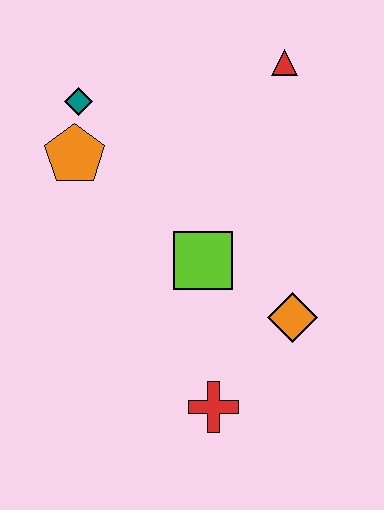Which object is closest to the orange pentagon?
The teal diamond is closest to the orange pentagon.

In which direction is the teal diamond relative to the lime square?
The teal diamond is above the lime square.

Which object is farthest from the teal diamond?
The red cross is farthest from the teal diamond.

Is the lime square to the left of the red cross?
Yes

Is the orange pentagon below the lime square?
No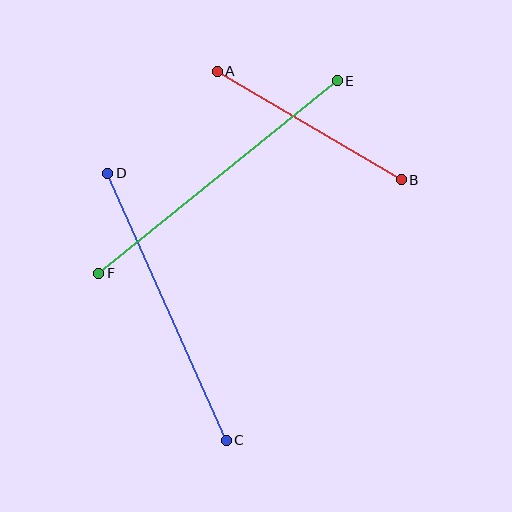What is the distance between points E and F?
The distance is approximately 307 pixels.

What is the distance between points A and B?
The distance is approximately 213 pixels.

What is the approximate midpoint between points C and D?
The midpoint is at approximately (167, 307) pixels.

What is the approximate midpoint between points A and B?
The midpoint is at approximately (309, 126) pixels.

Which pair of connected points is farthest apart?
Points E and F are farthest apart.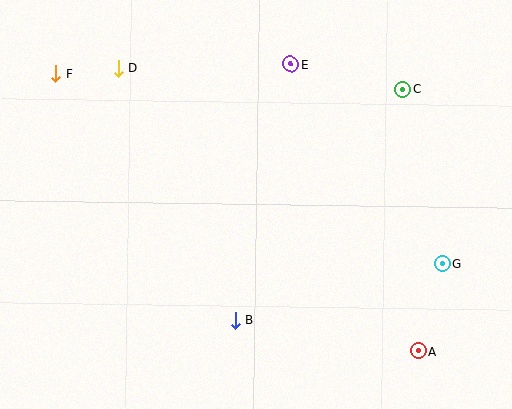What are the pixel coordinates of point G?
Point G is at (442, 264).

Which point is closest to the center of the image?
Point B at (236, 320) is closest to the center.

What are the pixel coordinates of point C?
Point C is at (402, 89).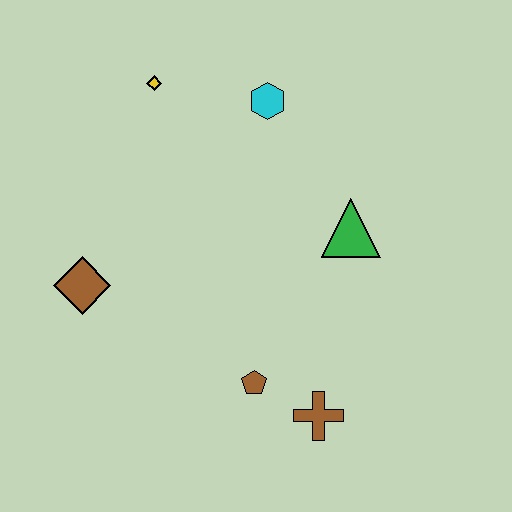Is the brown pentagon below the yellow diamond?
Yes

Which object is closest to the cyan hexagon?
The yellow diamond is closest to the cyan hexagon.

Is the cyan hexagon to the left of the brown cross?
Yes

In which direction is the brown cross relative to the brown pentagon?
The brown cross is to the right of the brown pentagon.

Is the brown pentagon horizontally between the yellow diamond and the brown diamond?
No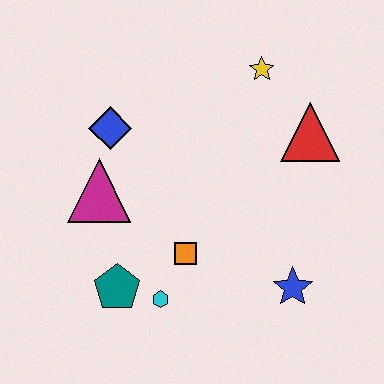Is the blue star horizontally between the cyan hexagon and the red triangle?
Yes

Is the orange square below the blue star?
No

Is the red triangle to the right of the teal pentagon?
Yes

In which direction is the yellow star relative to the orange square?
The yellow star is above the orange square.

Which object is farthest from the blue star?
The blue diamond is farthest from the blue star.